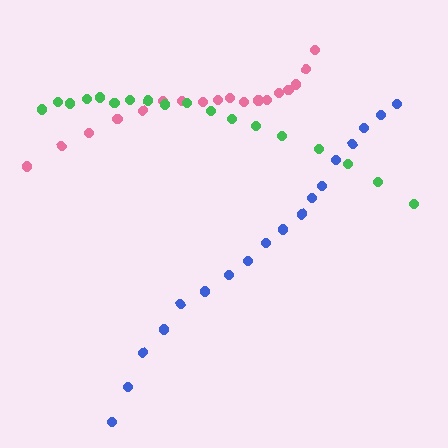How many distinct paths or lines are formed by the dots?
There are 3 distinct paths.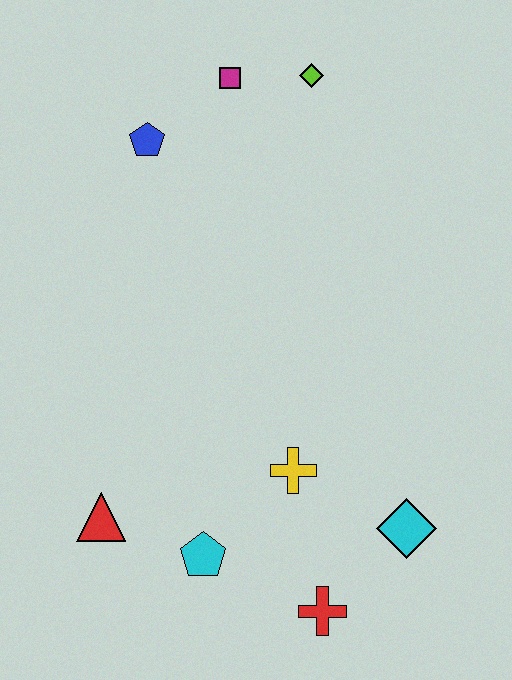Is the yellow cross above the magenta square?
No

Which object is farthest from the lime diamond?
The red cross is farthest from the lime diamond.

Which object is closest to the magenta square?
The lime diamond is closest to the magenta square.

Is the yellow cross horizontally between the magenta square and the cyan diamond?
Yes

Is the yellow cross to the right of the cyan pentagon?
Yes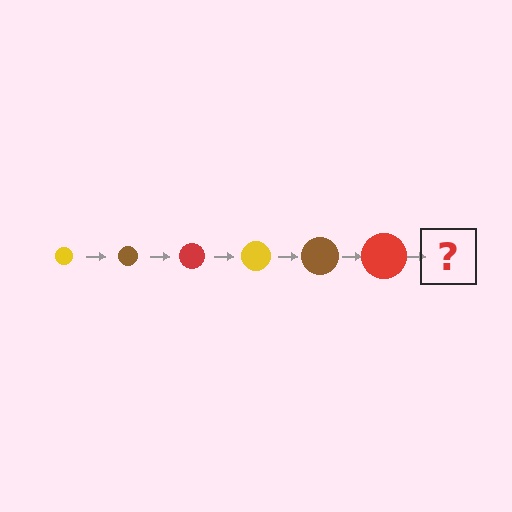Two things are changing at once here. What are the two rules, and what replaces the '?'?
The two rules are that the circle grows larger each step and the color cycles through yellow, brown, and red. The '?' should be a yellow circle, larger than the previous one.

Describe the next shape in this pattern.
It should be a yellow circle, larger than the previous one.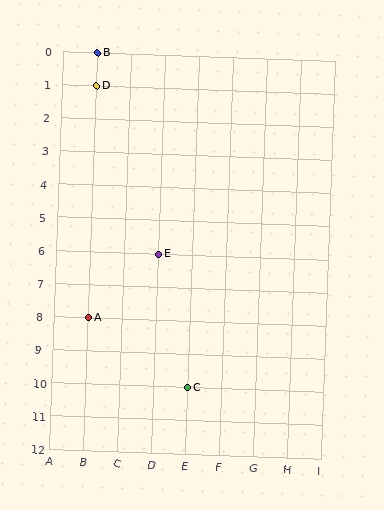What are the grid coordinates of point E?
Point E is at grid coordinates (D, 6).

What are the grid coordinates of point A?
Point A is at grid coordinates (B, 8).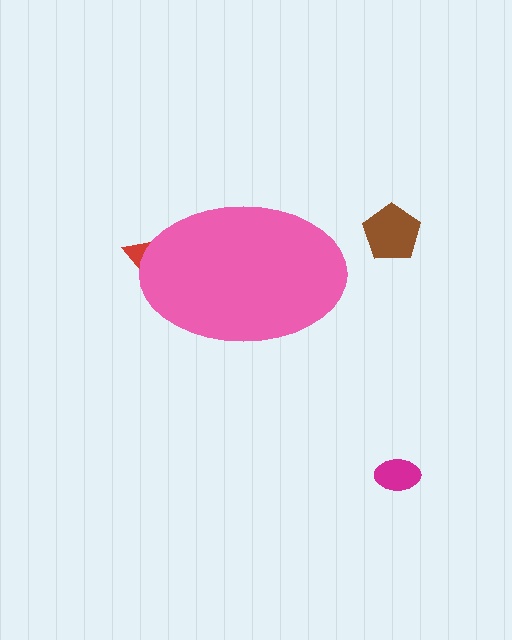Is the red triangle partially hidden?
Yes, the red triangle is partially hidden behind the pink ellipse.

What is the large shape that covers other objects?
A pink ellipse.